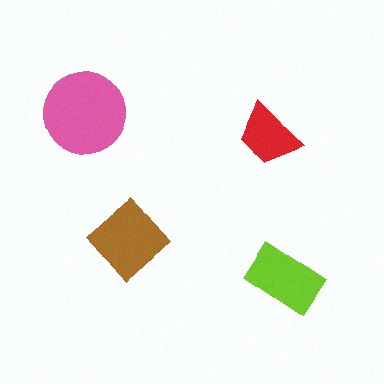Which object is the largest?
The pink circle.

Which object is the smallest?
The red trapezoid.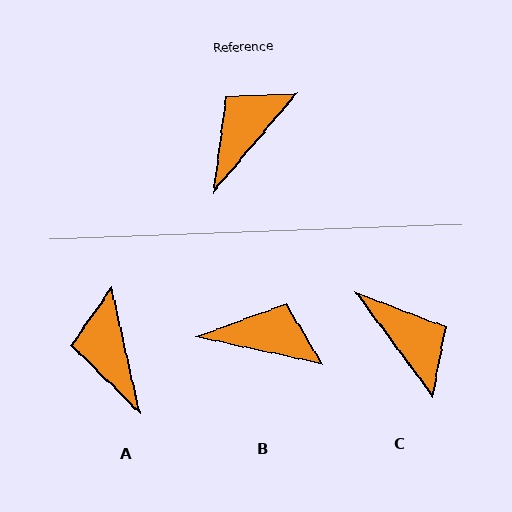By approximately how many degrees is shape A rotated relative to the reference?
Approximately 53 degrees counter-clockwise.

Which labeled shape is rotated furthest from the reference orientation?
C, about 104 degrees away.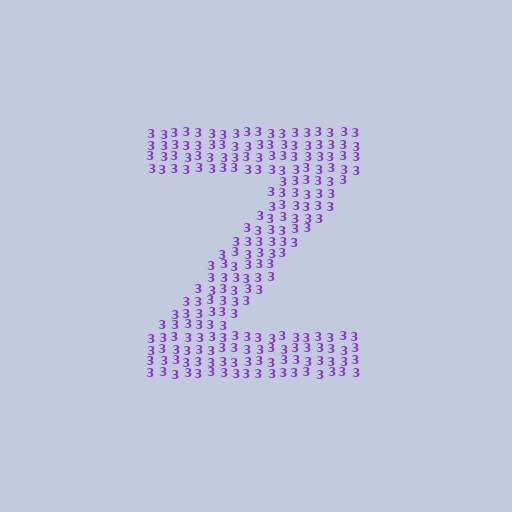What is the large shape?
The large shape is the letter Z.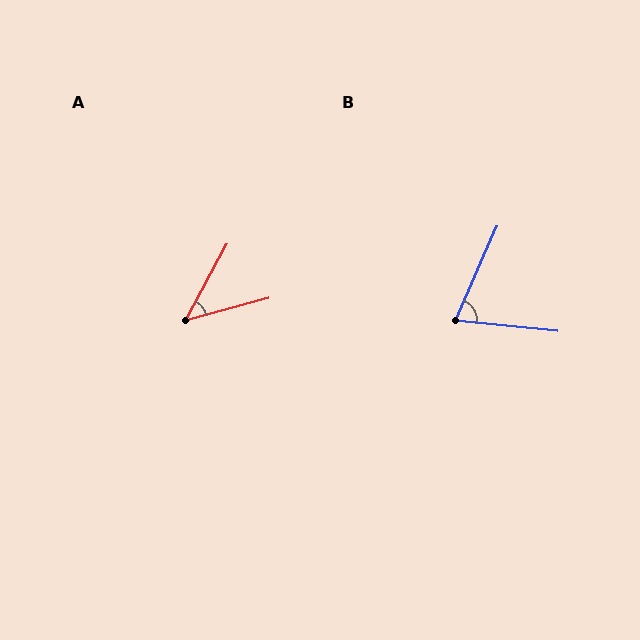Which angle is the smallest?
A, at approximately 46 degrees.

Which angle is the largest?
B, at approximately 72 degrees.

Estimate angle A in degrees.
Approximately 46 degrees.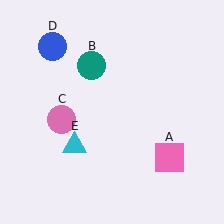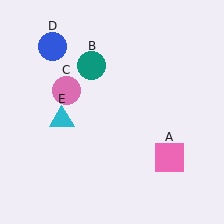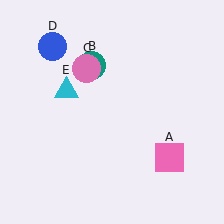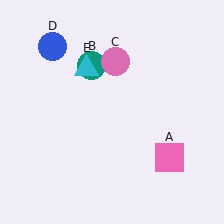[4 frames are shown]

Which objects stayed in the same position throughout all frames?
Pink square (object A) and teal circle (object B) and blue circle (object D) remained stationary.